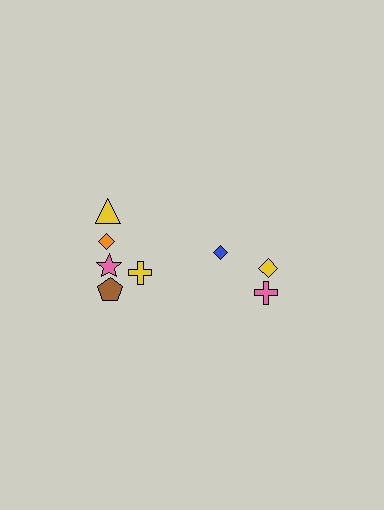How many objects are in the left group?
There are 5 objects.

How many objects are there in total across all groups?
There are 8 objects.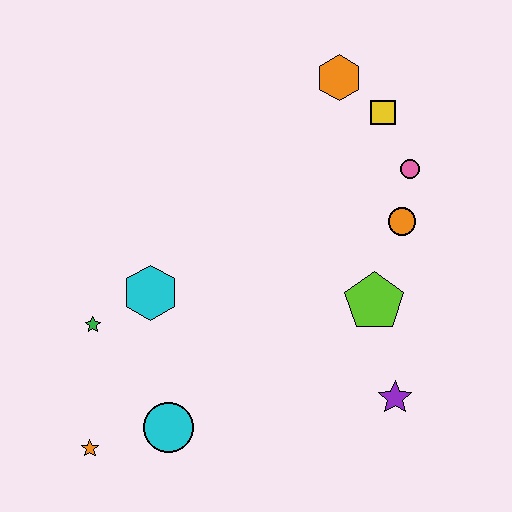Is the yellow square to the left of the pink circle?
Yes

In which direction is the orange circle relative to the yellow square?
The orange circle is below the yellow square.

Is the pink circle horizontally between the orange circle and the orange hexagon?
No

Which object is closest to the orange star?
The cyan circle is closest to the orange star.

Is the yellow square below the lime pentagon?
No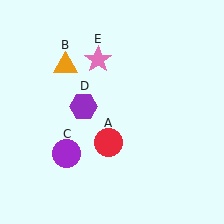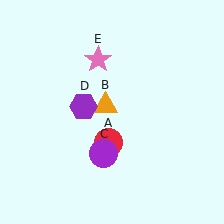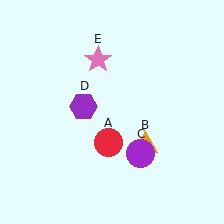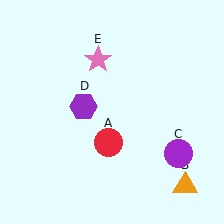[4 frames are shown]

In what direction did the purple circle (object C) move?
The purple circle (object C) moved right.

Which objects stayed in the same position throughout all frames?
Red circle (object A) and purple hexagon (object D) and pink star (object E) remained stationary.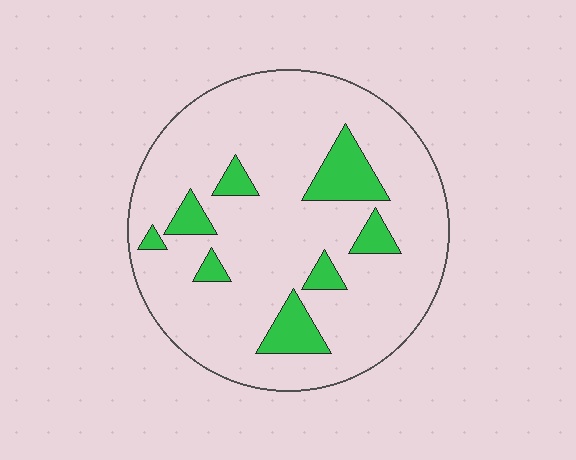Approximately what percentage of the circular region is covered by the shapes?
Approximately 15%.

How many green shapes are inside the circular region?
8.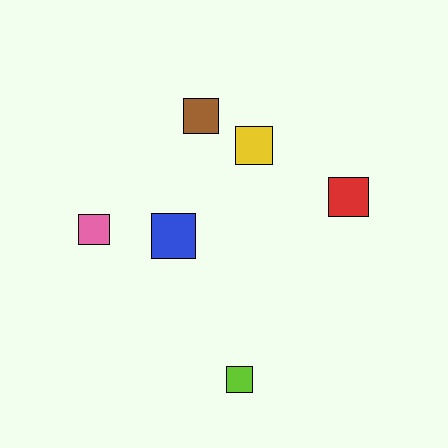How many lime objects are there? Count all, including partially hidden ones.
There is 1 lime object.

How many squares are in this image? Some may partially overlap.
There are 6 squares.